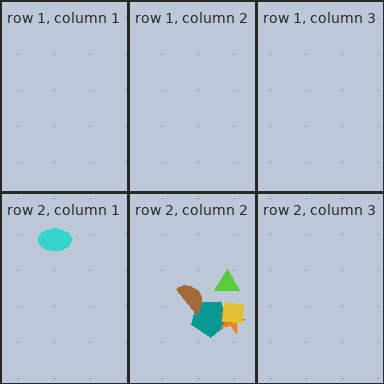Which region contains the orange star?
The row 2, column 2 region.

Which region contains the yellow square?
The row 2, column 2 region.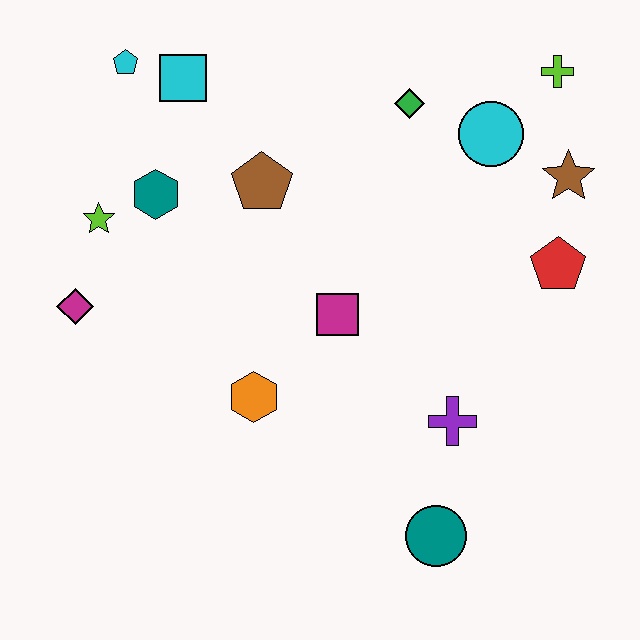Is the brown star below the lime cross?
Yes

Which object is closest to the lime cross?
The cyan circle is closest to the lime cross.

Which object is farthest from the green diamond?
The teal circle is farthest from the green diamond.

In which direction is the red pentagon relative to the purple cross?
The red pentagon is above the purple cross.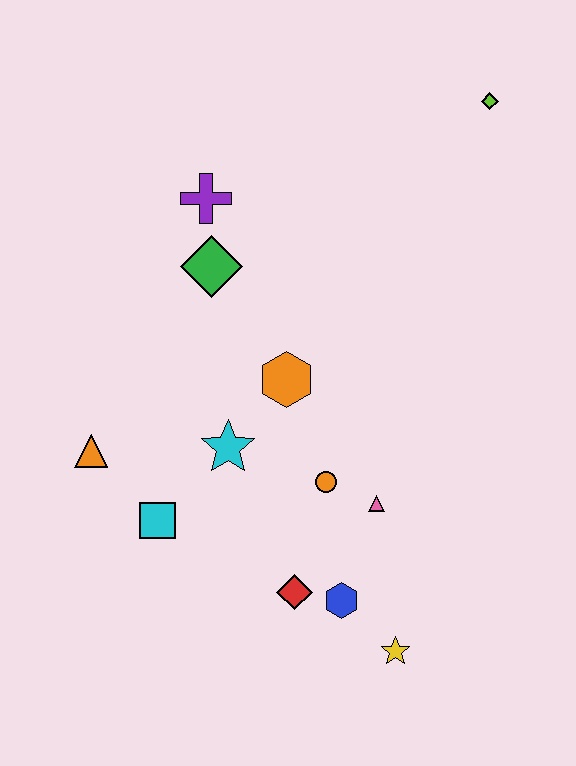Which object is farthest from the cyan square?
The lime diamond is farthest from the cyan square.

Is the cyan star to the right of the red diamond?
No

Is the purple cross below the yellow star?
No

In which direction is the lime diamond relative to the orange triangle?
The lime diamond is to the right of the orange triangle.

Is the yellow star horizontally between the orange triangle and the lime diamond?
Yes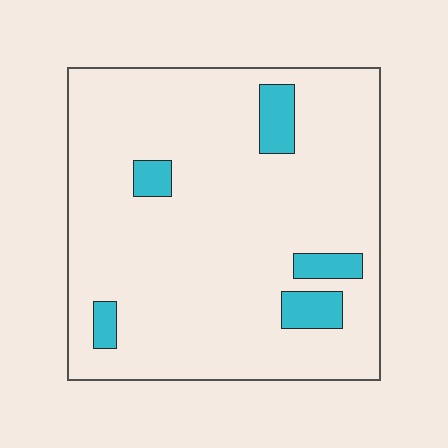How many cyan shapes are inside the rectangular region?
5.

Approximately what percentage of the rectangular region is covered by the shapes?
Approximately 10%.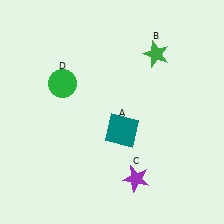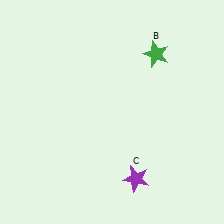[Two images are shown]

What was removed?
The green circle (D), the teal square (A) were removed in Image 2.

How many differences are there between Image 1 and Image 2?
There are 2 differences between the two images.